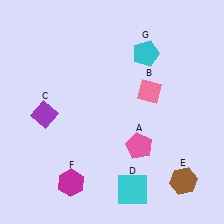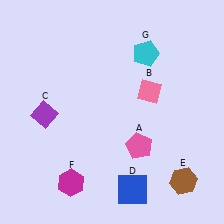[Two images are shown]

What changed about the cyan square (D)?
In Image 1, D is cyan. In Image 2, it changed to blue.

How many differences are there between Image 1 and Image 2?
There is 1 difference between the two images.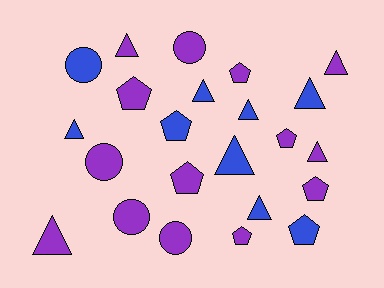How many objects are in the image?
There are 23 objects.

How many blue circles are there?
There is 1 blue circle.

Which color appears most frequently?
Purple, with 14 objects.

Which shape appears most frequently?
Triangle, with 10 objects.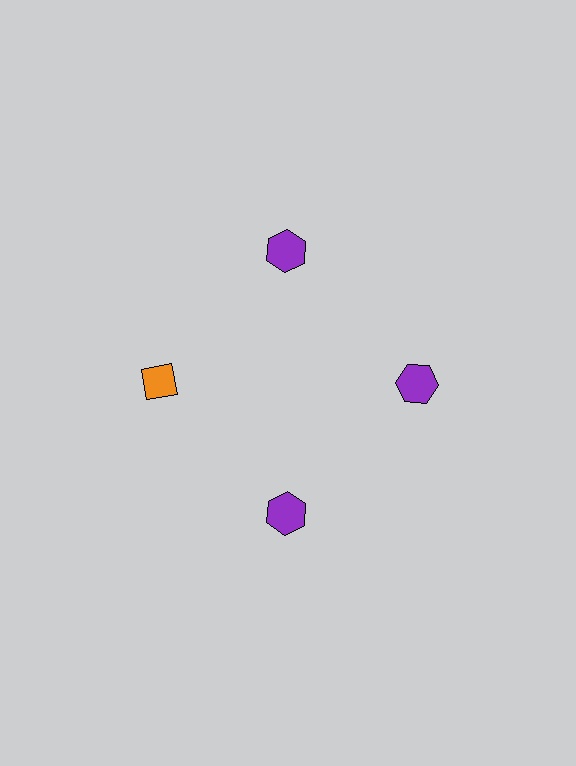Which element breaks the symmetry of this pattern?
The orange diamond at roughly the 9 o'clock position breaks the symmetry. All other shapes are purple hexagons.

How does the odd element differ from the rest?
It differs in both color (orange instead of purple) and shape (diamond instead of hexagon).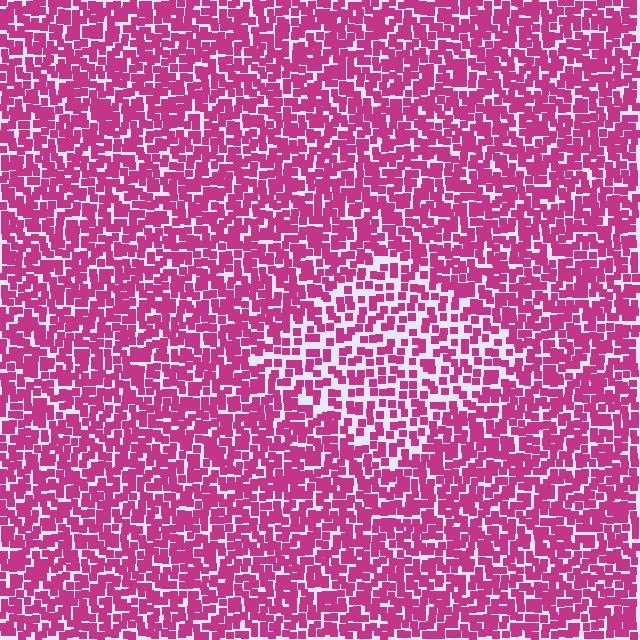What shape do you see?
I see a diamond.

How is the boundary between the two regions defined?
The boundary is defined by a change in element density (approximately 1.7x ratio). All elements are the same color, size, and shape.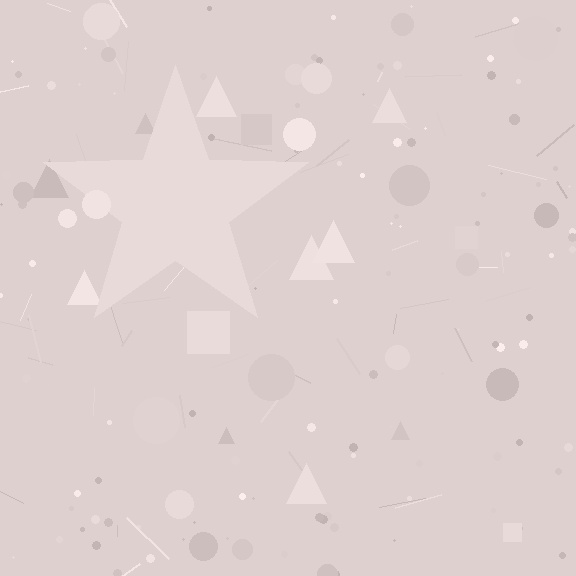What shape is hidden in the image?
A star is hidden in the image.